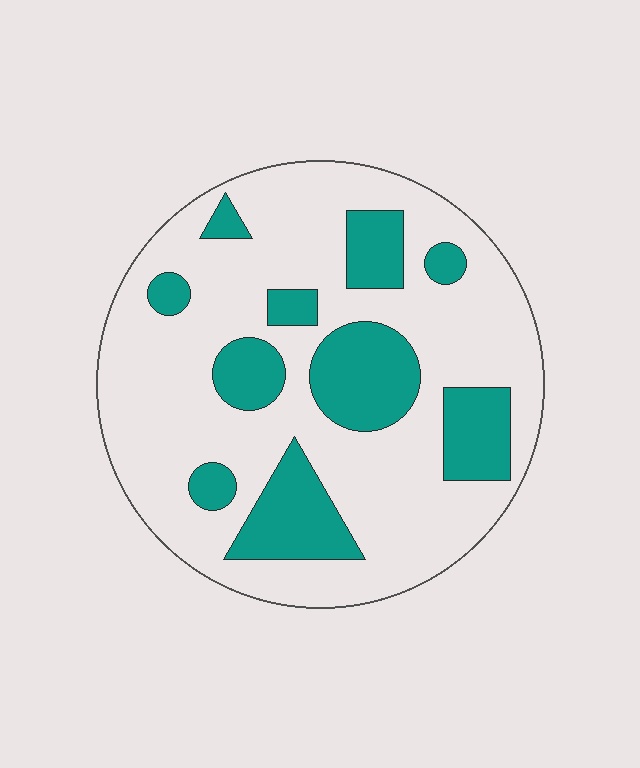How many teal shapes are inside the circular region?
10.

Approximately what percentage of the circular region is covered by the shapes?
Approximately 25%.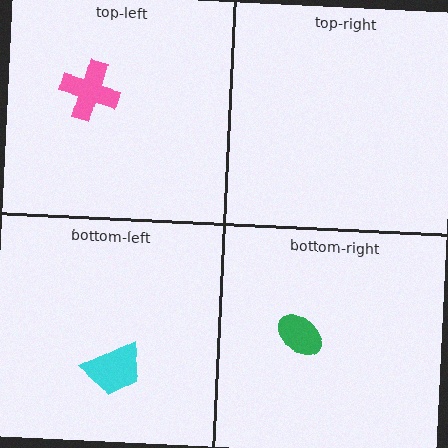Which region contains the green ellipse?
The bottom-right region.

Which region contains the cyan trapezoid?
The bottom-left region.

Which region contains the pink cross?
The top-left region.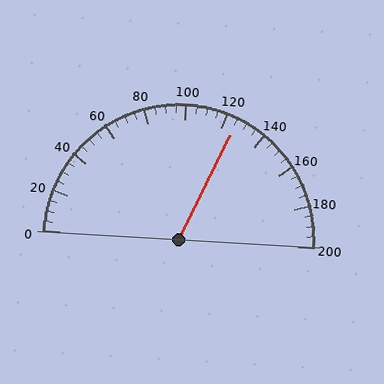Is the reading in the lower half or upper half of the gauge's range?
The reading is in the upper half of the range (0 to 200).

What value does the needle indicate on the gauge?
The needle indicates approximately 125.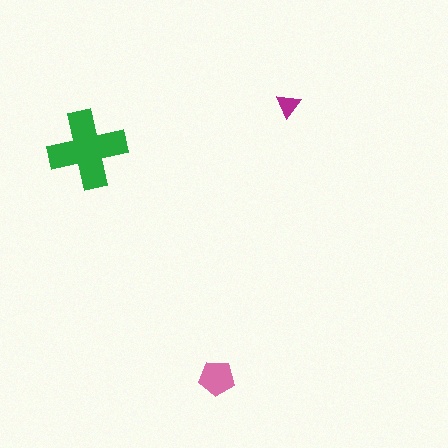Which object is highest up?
The magenta triangle is topmost.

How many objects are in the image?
There are 3 objects in the image.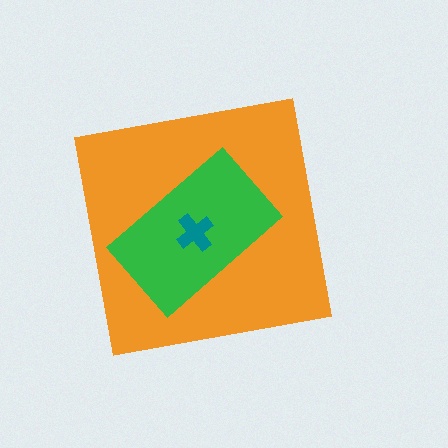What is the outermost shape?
The orange square.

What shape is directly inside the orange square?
The green rectangle.